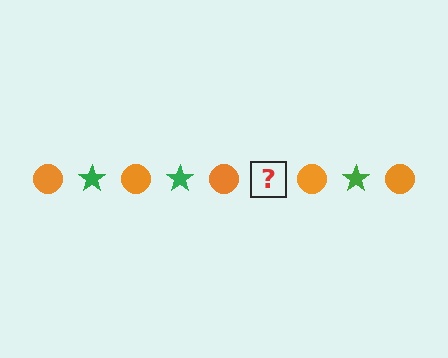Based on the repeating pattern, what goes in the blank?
The blank should be a green star.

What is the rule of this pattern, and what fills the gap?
The rule is that the pattern alternates between orange circle and green star. The gap should be filled with a green star.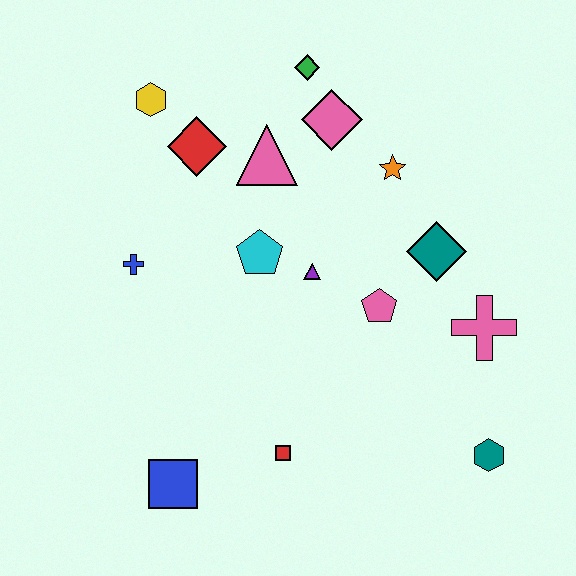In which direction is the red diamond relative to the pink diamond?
The red diamond is to the left of the pink diamond.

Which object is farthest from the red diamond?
The teal hexagon is farthest from the red diamond.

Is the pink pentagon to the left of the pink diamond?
No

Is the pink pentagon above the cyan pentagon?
No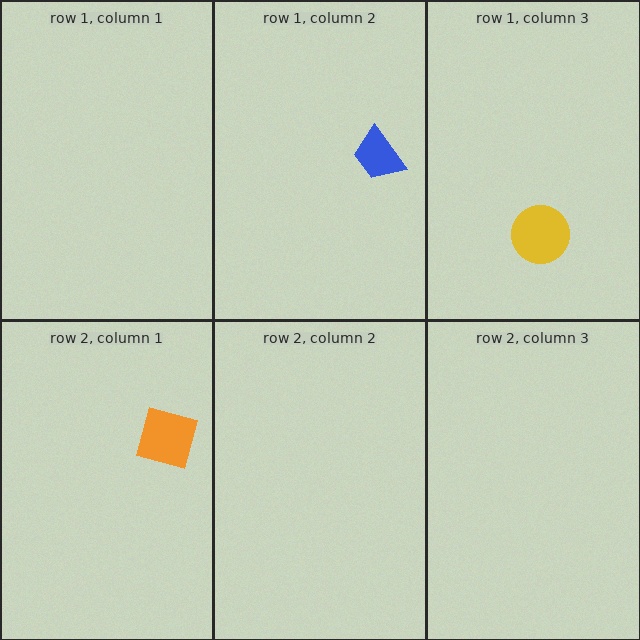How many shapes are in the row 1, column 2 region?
1.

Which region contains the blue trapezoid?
The row 1, column 2 region.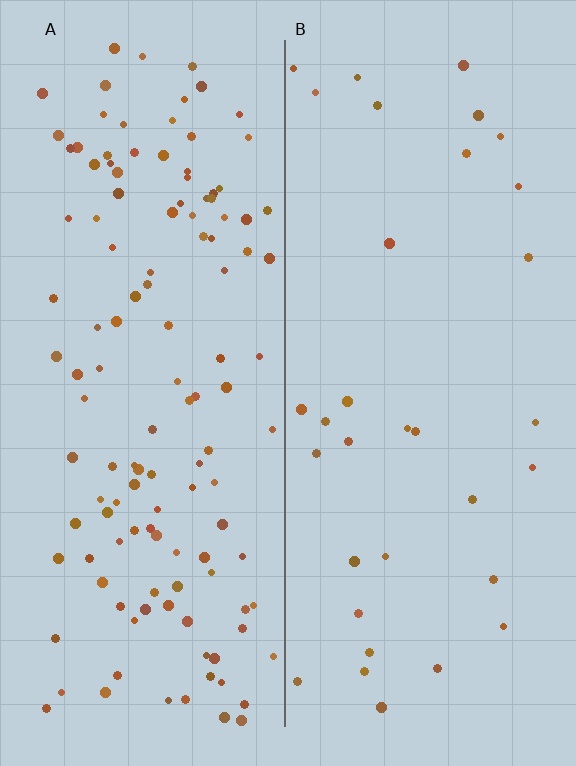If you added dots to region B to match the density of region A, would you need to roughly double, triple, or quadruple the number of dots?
Approximately quadruple.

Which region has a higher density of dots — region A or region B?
A (the left).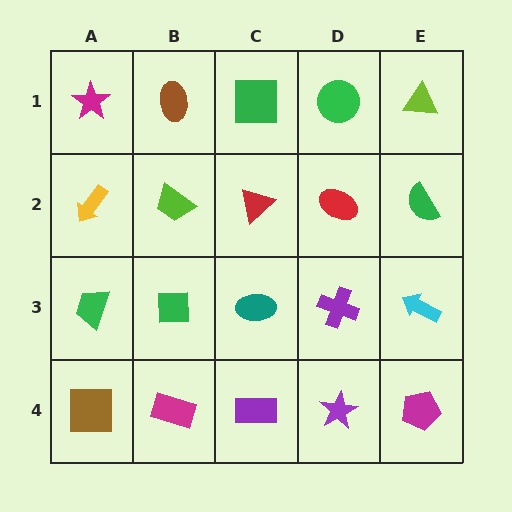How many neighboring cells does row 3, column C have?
4.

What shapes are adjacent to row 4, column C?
A teal ellipse (row 3, column C), a magenta rectangle (row 4, column B), a purple star (row 4, column D).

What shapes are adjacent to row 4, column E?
A cyan arrow (row 3, column E), a purple star (row 4, column D).